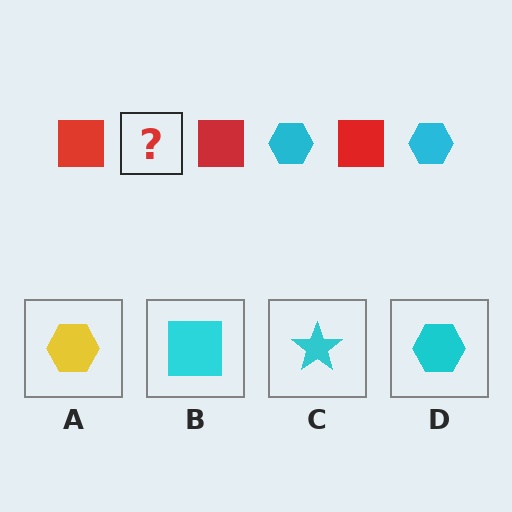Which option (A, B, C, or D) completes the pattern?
D.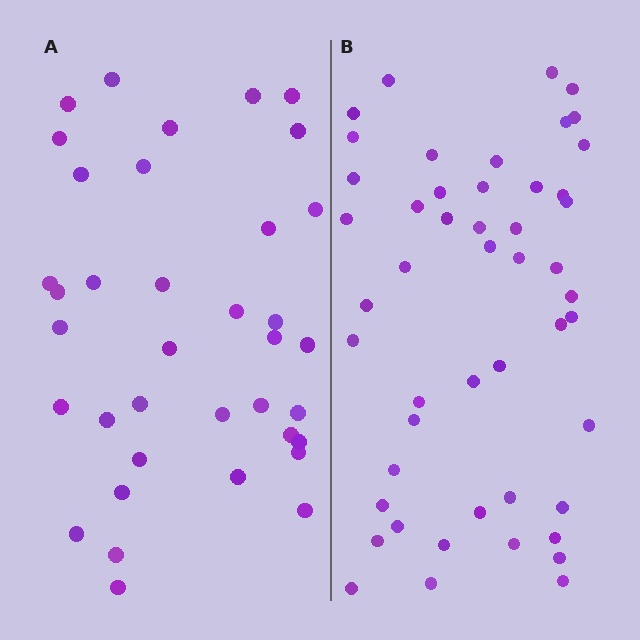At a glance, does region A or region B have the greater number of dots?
Region B (the right region) has more dots.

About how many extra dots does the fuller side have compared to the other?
Region B has roughly 12 or so more dots than region A.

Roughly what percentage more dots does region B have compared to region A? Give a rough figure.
About 30% more.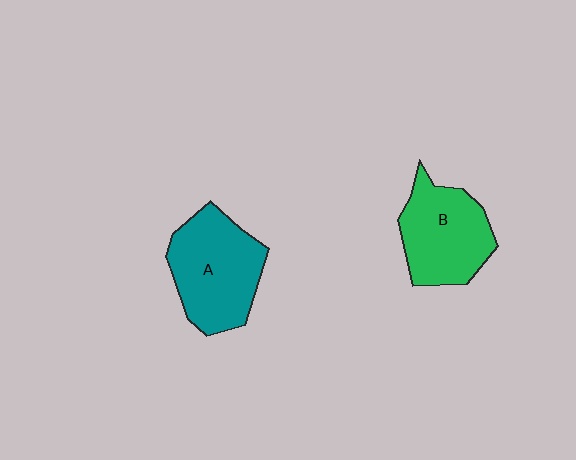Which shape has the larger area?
Shape A (teal).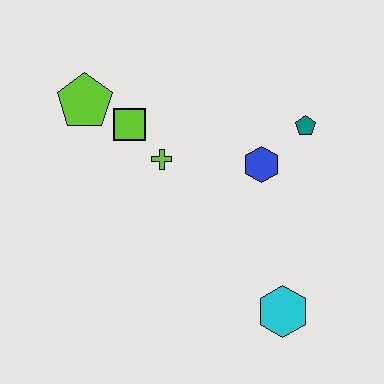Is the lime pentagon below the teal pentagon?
No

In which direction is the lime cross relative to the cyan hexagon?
The lime cross is above the cyan hexagon.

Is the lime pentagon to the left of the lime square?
Yes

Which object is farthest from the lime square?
The cyan hexagon is farthest from the lime square.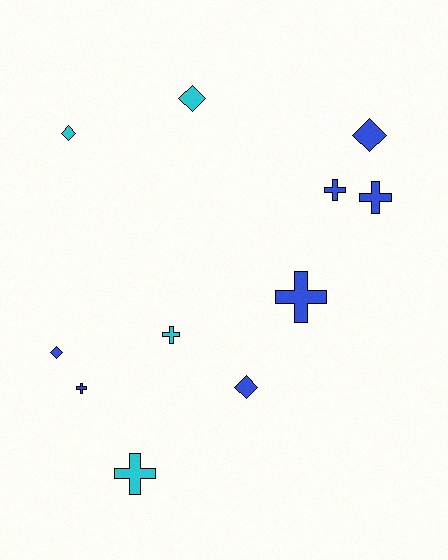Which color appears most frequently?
Blue, with 7 objects.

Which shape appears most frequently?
Cross, with 6 objects.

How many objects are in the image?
There are 11 objects.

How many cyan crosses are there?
There are 2 cyan crosses.